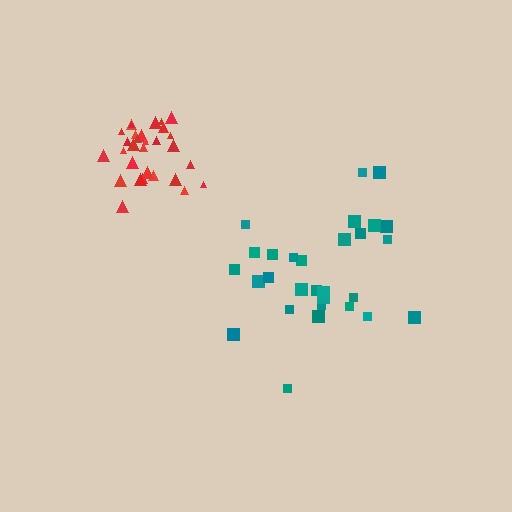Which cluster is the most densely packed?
Red.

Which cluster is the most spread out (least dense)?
Teal.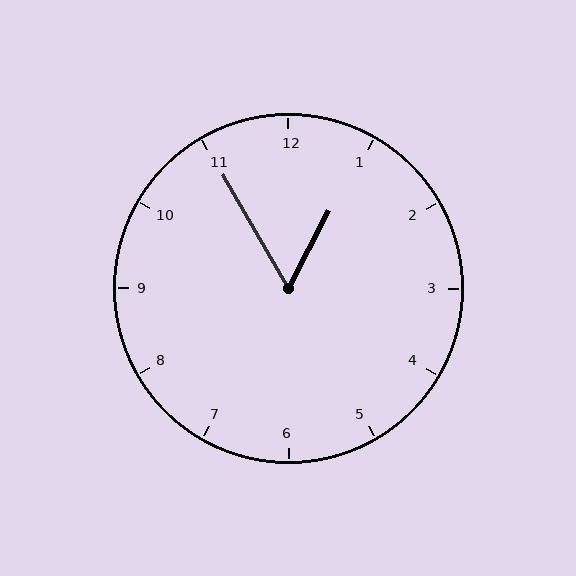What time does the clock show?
12:55.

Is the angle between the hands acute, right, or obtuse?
It is acute.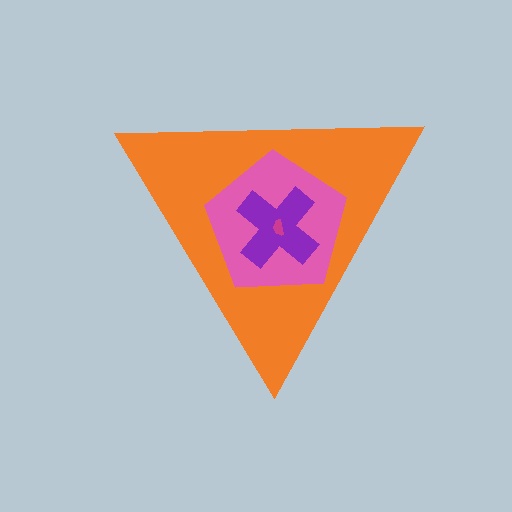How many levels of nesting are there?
4.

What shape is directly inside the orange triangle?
The pink pentagon.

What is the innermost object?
The magenta semicircle.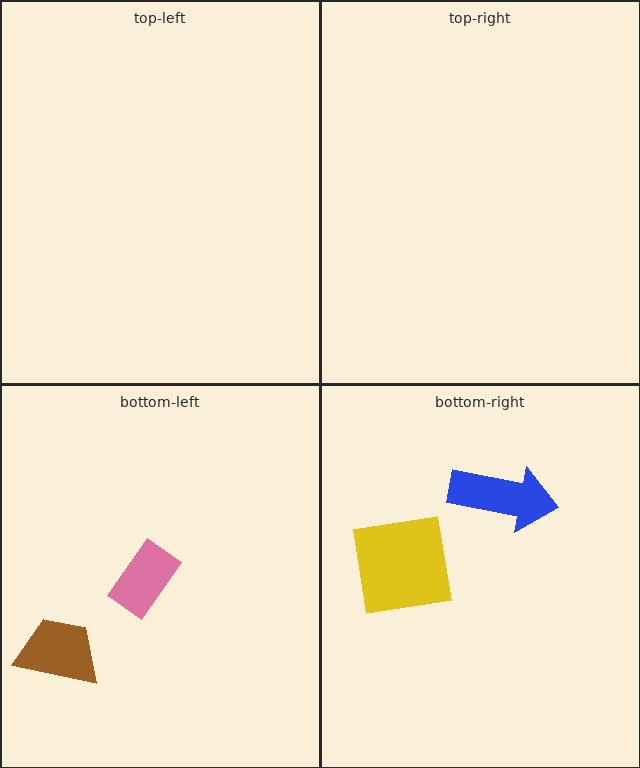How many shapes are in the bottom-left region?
2.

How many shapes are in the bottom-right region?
2.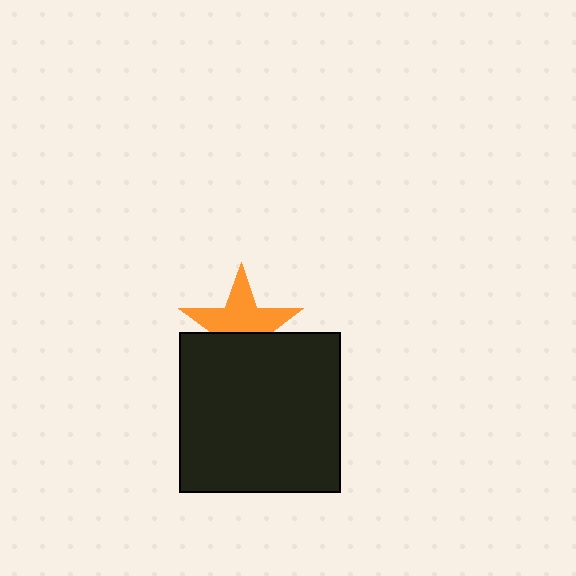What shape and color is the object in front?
The object in front is a black square.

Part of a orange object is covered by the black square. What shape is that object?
It is a star.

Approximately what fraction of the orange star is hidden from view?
Roughly 41% of the orange star is hidden behind the black square.